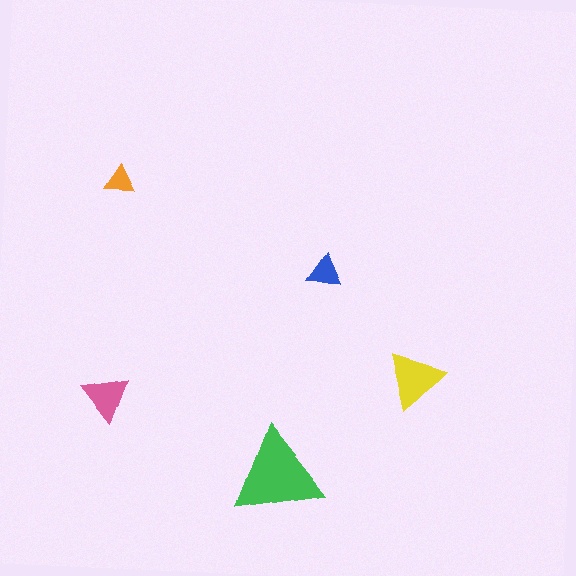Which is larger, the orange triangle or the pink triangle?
The pink one.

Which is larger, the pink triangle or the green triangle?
The green one.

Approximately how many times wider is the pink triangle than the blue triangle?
About 1.5 times wider.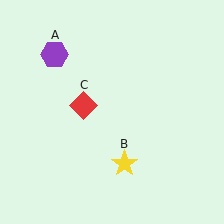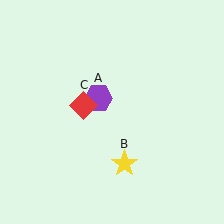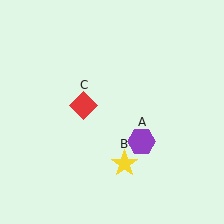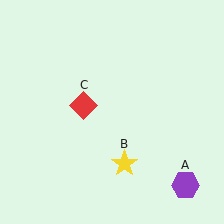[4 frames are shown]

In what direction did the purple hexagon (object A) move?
The purple hexagon (object A) moved down and to the right.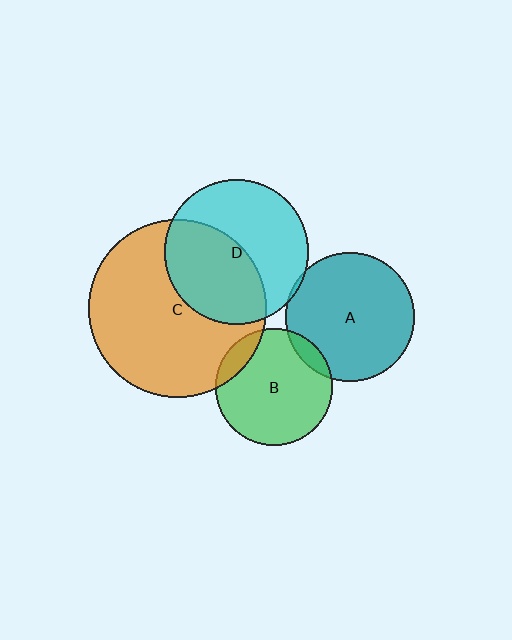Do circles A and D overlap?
Yes.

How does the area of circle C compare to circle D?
Approximately 1.5 times.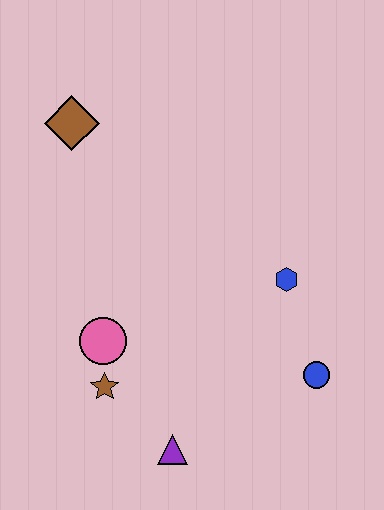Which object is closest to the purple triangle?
The brown star is closest to the purple triangle.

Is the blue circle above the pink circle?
No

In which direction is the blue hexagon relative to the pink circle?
The blue hexagon is to the right of the pink circle.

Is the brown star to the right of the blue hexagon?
No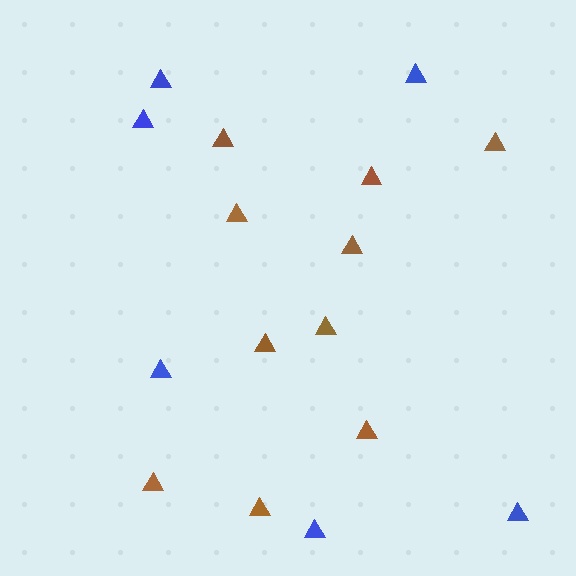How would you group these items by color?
There are 2 groups: one group of brown triangles (10) and one group of blue triangles (6).